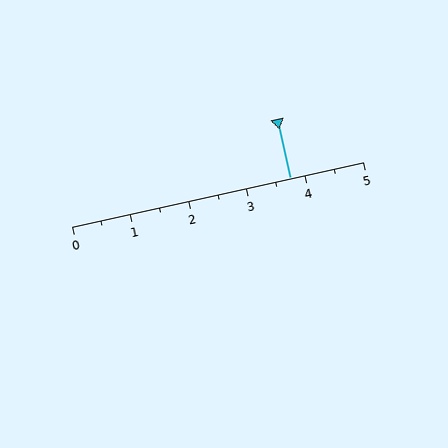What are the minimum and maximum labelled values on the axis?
The axis runs from 0 to 5.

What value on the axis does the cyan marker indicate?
The marker indicates approximately 3.8.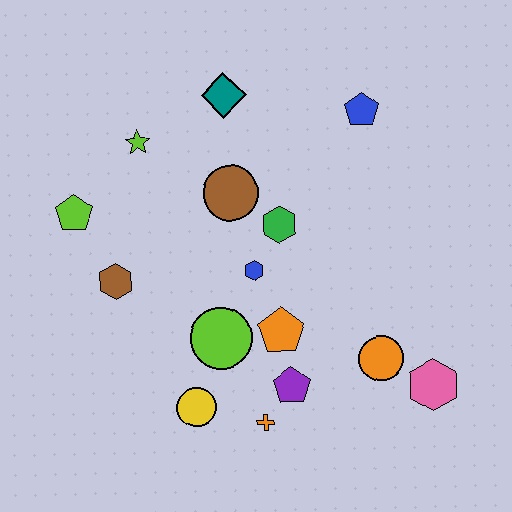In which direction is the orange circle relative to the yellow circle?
The orange circle is to the right of the yellow circle.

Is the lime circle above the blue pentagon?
No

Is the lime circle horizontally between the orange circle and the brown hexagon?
Yes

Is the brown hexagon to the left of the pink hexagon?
Yes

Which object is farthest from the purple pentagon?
The teal diamond is farthest from the purple pentagon.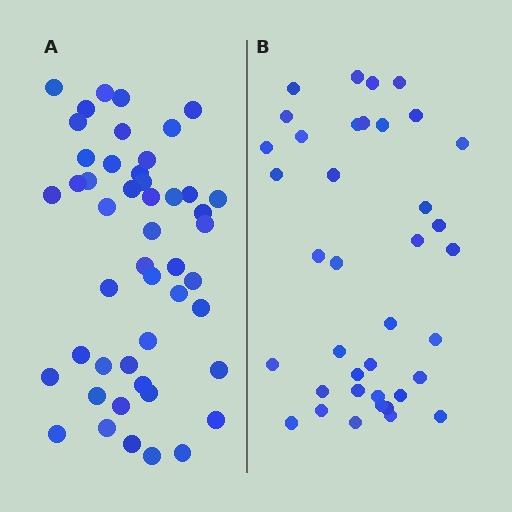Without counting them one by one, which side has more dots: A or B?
Region A (the left region) has more dots.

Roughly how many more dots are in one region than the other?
Region A has roughly 10 or so more dots than region B.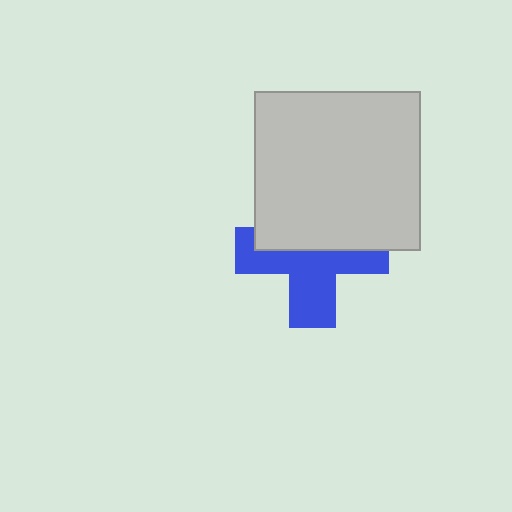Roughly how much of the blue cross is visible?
About half of it is visible (roughly 52%).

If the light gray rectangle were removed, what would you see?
You would see the complete blue cross.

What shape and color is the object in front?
The object in front is a light gray rectangle.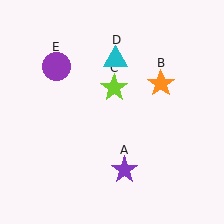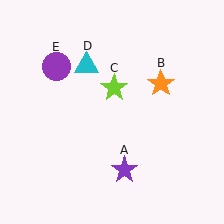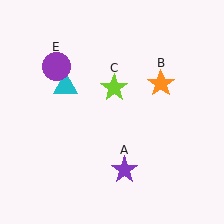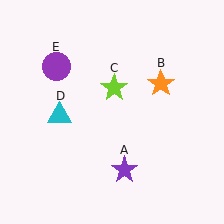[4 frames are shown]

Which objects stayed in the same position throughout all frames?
Purple star (object A) and orange star (object B) and lime star (object C) and purple circle (object E) remained stationary.